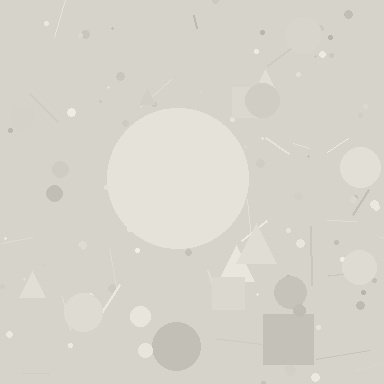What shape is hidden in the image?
A circle is hidden in the image.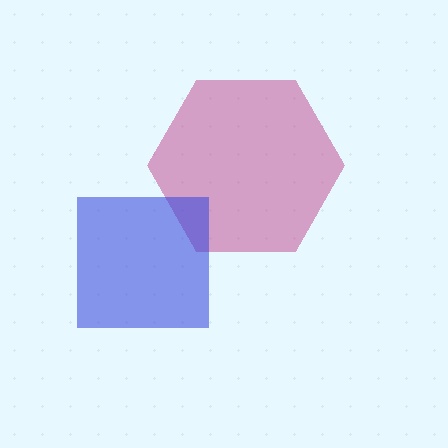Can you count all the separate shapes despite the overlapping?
Yes, there are 2 separate shapes.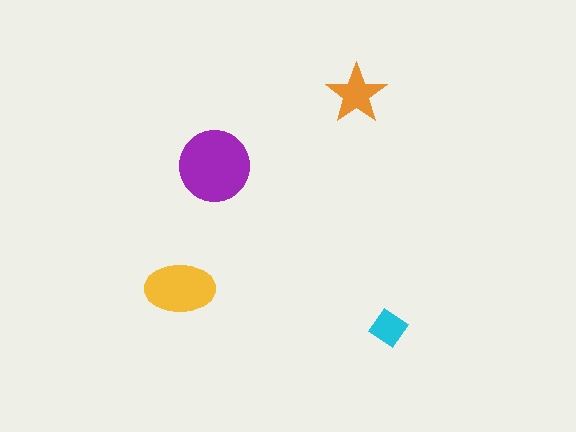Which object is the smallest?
The cyan diamond.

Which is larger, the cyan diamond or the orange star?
The orange star.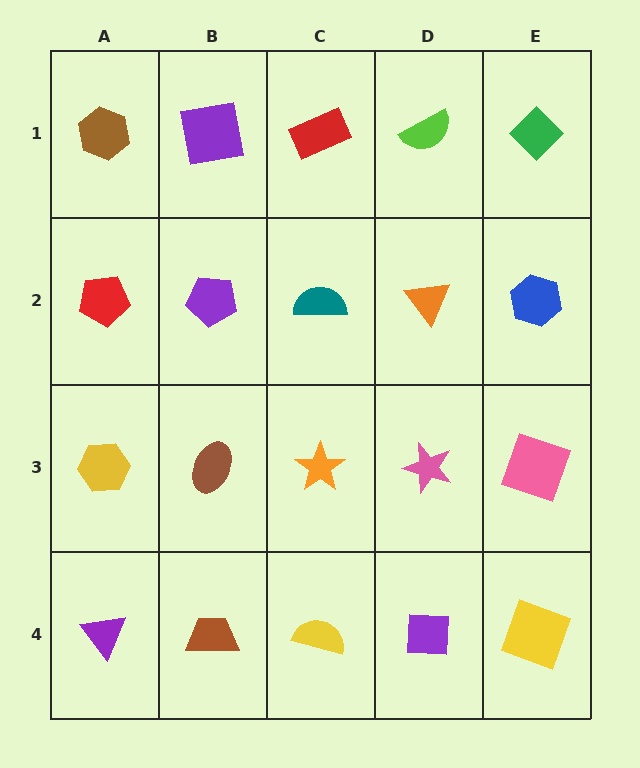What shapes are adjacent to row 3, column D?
An orange triangle (row 2, column D), a purple square (row 4, column D), an orange star (row 3, column C), a pink square (row 3, column E).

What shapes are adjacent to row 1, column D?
An orange triangle (row 2, column D), a red rectangle (row 1, column C), a green diamond (row 1, column E).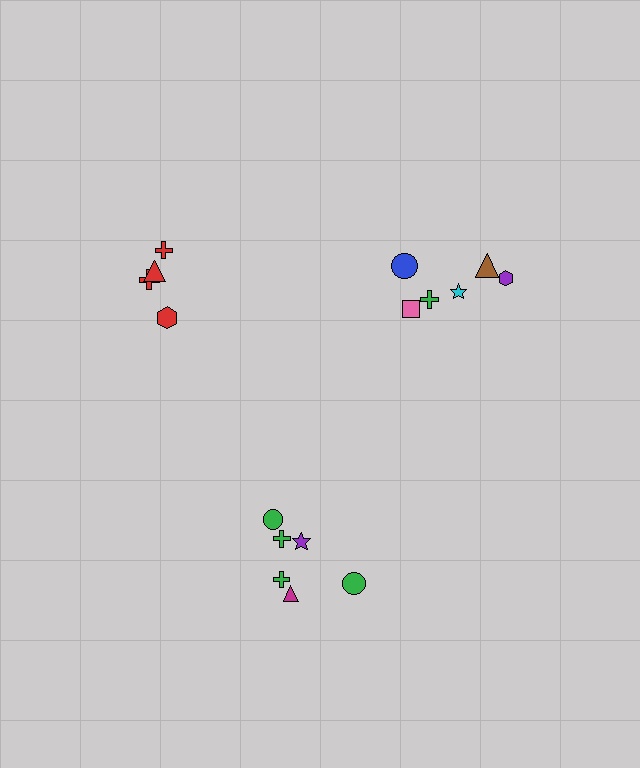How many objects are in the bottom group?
There are 6 objects.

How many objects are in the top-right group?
There are 6 objects.